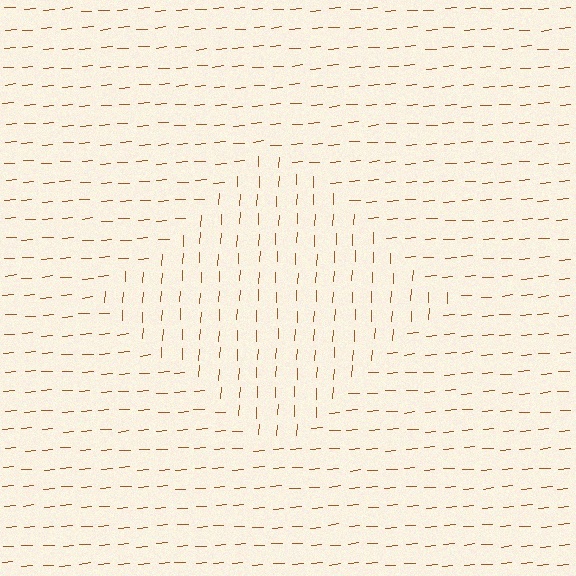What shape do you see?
I see a diamond.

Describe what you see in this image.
The image is filled with small brown line segments. A diamond region in the image has lines oriented differently from the surrounding lines, creating a visible texture boundary.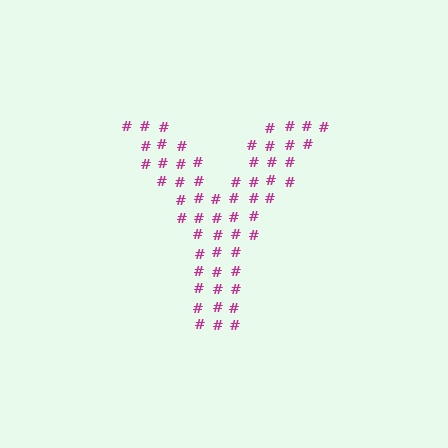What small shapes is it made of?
It is made of small hash symbols.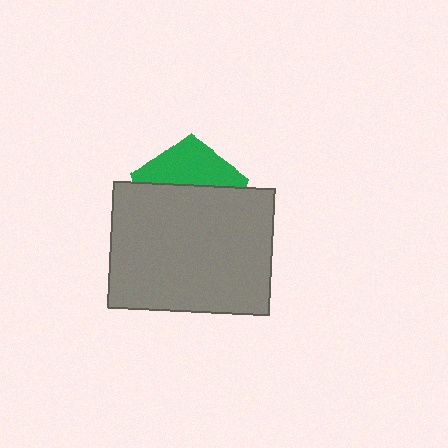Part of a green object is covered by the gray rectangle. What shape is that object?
It is a pentagon.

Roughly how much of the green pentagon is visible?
A small part of it is visible (roughly 37%).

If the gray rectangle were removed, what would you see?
You would see the complete green pentagon.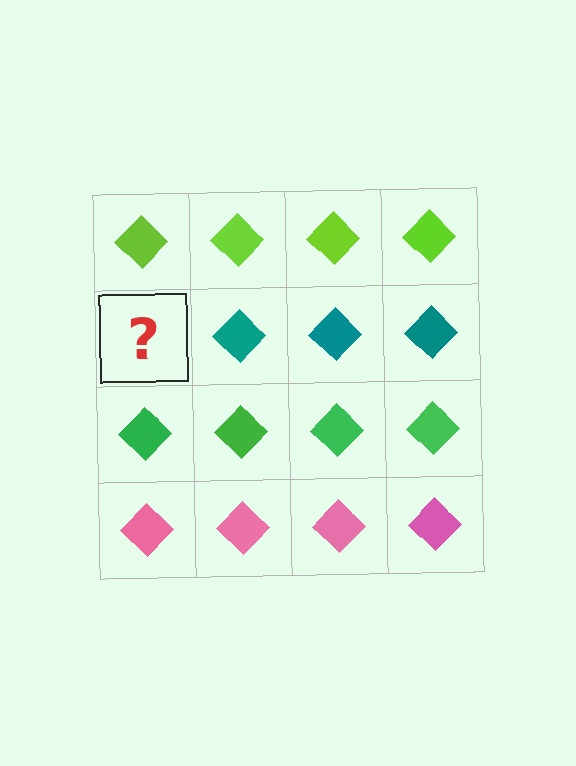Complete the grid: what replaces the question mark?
The question mark should be replaced with a teal diamond.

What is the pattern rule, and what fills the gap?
The rule is that each row has a consistent color. The gap should be filled with a teal diamond.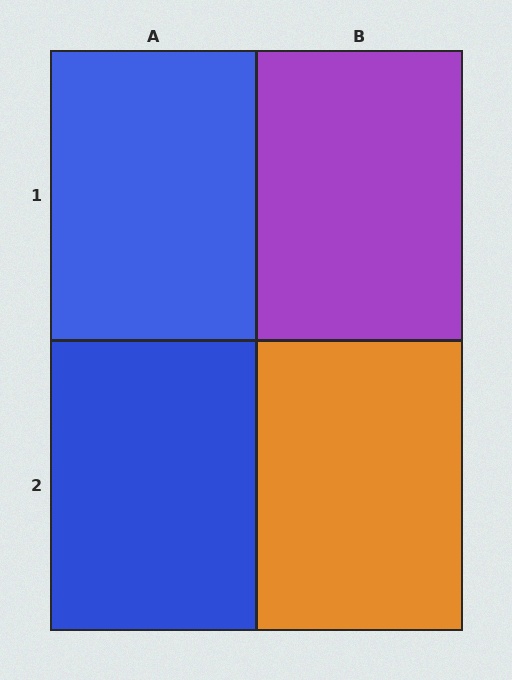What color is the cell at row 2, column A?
Blue.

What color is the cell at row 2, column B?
Orange.